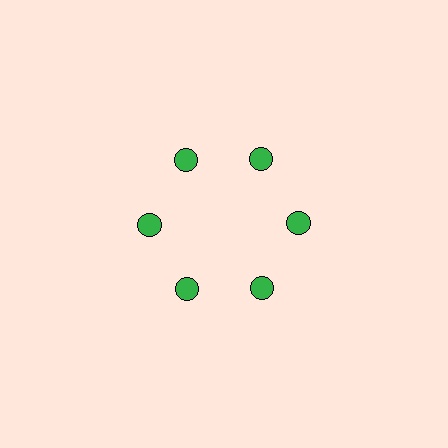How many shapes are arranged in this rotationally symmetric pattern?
There are 6 shapes, arranged in 6 groups of 1.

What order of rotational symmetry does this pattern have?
This pattern has 6-fold rotational symmetry.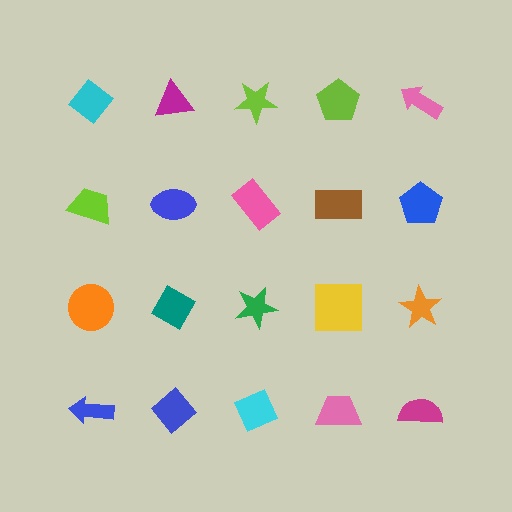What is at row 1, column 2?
A magenta triangle.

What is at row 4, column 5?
A magenta semicircle.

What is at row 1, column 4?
A lime pentagon.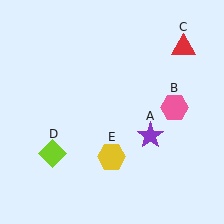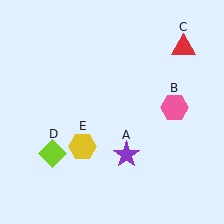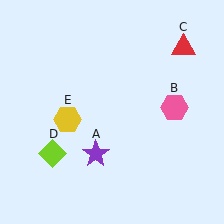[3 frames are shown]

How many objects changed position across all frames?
2 objects changed position: purple star (object A), yellow hexagon (object E).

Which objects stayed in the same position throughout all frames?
Pink hexagon (object B) and red triangle (object C) and lime diamond (object D) remained stationary.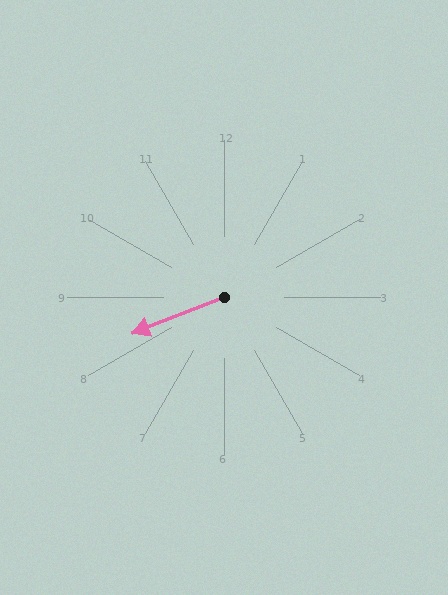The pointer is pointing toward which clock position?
Roughly 8 o'clock.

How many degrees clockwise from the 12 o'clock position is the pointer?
Approximately 249 degrees.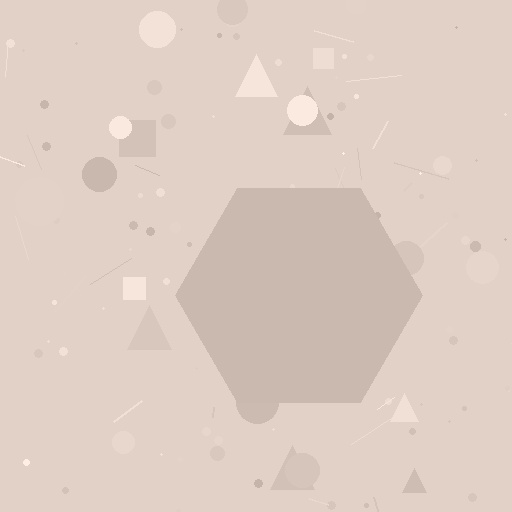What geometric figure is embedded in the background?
A hexagon is embedded in the background.